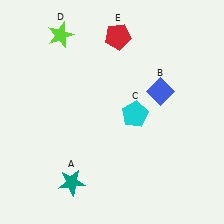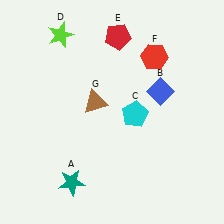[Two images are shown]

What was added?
A red hexagon (F), a brown triangle (G) were added in Image 2.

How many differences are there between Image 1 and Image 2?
There are 2 differences between the two images.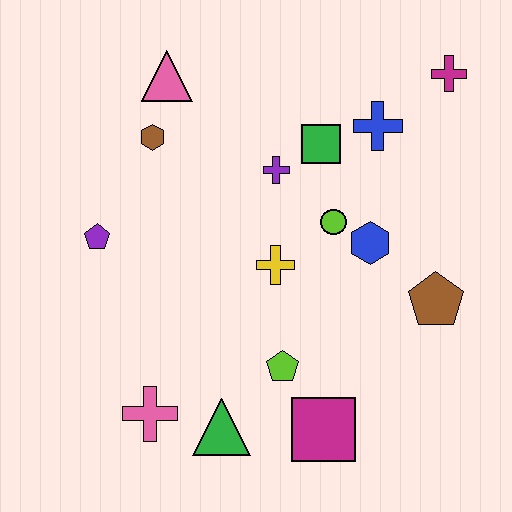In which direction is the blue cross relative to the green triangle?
The blue cross is above the green triangle.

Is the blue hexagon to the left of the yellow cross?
No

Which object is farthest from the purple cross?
The pink cross is farthest from the purple cross.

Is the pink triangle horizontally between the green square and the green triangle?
No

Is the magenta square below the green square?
Yes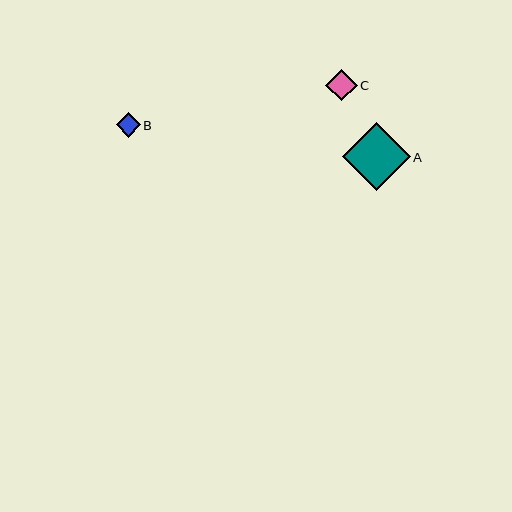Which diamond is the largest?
Diamond A is the largest with a size of approximately 68 pixels.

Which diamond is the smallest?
Diamond B is the smallest with a size of approximately 24 pixels.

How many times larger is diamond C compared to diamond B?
Diamond C is approximately 1.3 times the size of diamond B.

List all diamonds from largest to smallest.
From largest to smallest: A, C, B.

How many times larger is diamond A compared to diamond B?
Diamond A is approximately 2.8 times the size of diamond B.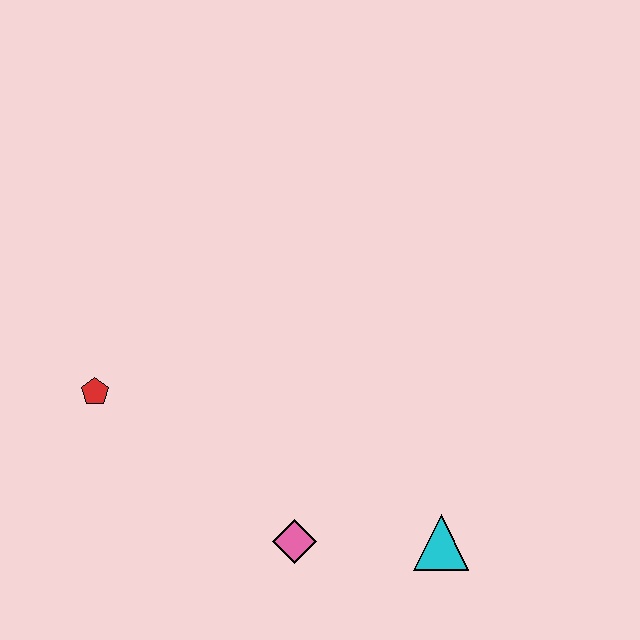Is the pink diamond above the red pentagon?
No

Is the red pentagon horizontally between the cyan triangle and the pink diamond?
No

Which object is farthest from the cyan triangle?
The red pentagon is farthest from the cyan triangle.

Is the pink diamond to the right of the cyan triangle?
No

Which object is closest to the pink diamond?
The cyan triangle is closest to the pink diamond.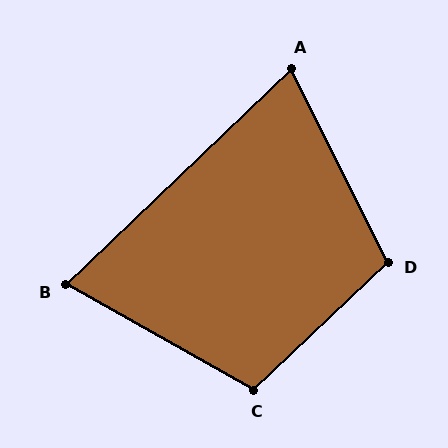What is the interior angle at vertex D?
Approximately 107 degrees (obtuse).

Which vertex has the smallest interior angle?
A, at approximately 73 degrees.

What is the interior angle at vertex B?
Approximately 73 degrees (acute).